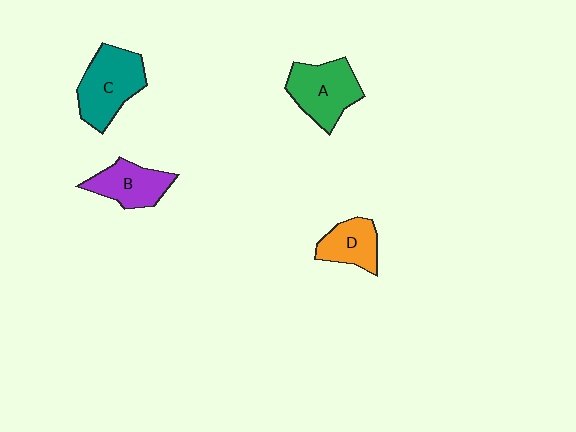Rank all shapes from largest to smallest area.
From largest to smallest: C (teal), A (green), B (purple), D (orange).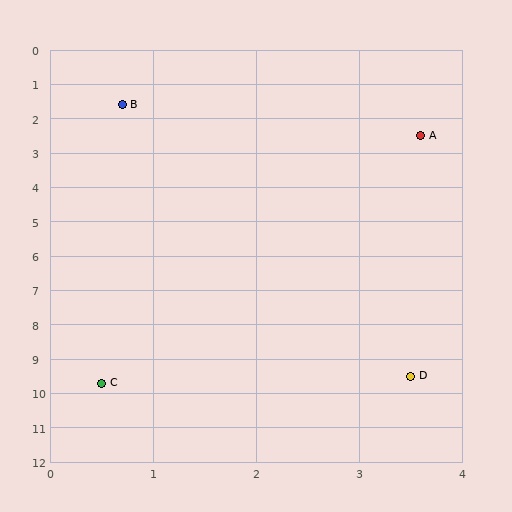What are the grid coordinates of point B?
Point B is at approximately (0.7, 1.6).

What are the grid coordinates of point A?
Point A is at approximately (3.6, 2.5).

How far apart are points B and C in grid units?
Points B and C are about 8.1 grid units apart.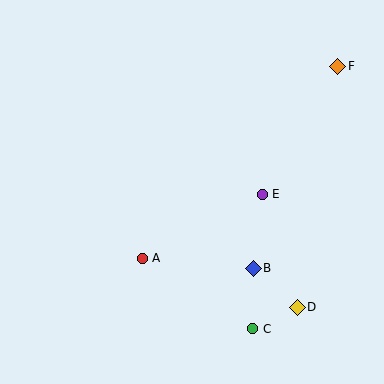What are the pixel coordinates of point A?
Point A is at (142, 258).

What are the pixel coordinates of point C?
Point C is at (253, 329).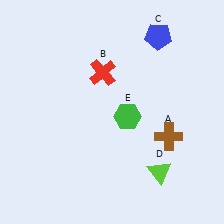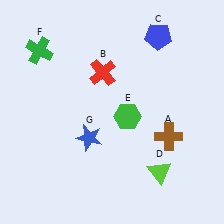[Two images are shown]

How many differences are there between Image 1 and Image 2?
There are 2 differences between the two images.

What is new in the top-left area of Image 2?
A green cross (F) was added in the top-left area of Image 2.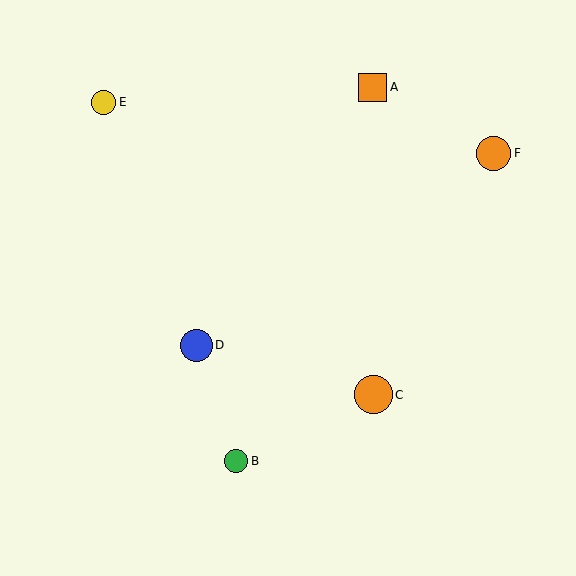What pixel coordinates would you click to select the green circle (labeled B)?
Click at (236, 461) to select the green circle B.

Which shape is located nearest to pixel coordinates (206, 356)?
The blue circle (labeled D) at (196, 345) is nearest to that location.